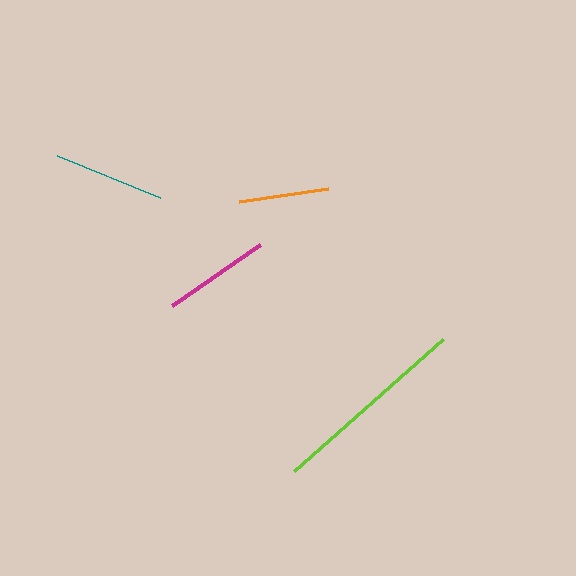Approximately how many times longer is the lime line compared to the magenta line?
The lime line is approximately 1.9 times the length of the magenta line.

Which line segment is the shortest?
The orange line is the shortest at approximately 90 pixels.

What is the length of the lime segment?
The lime segment is approximately 199 pixels long.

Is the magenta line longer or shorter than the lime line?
The lime line is longer than the magenta line.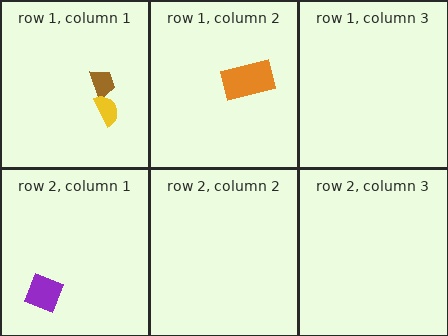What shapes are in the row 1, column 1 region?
The brown trapezoid, the yellow semicircle.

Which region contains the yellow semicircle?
The row 1, column 1 region.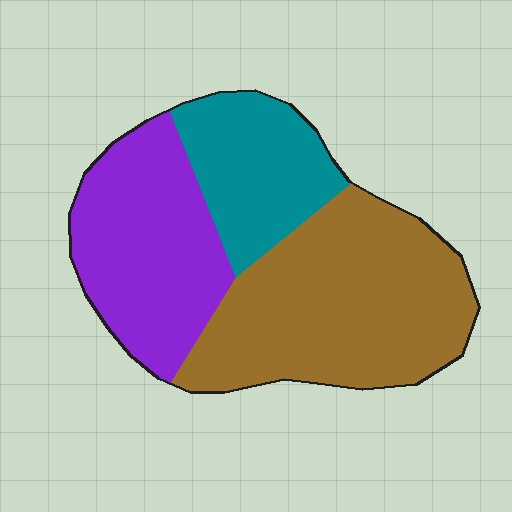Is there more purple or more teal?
Purple.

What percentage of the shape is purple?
Purple takes up between a sixth and a third of the shape.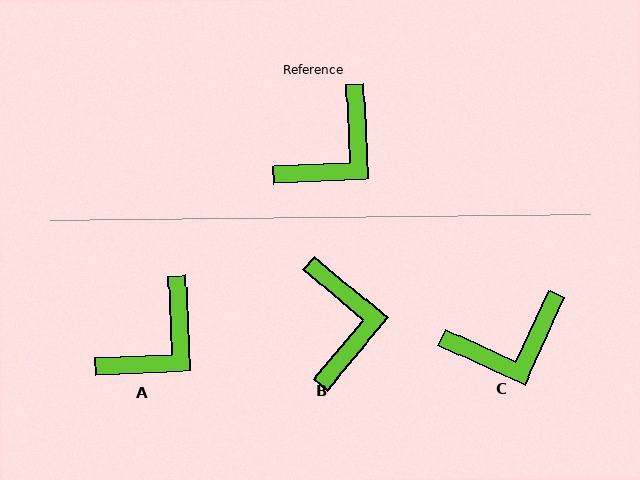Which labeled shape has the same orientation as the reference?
A.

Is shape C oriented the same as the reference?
No, it is off by about 27 degrees.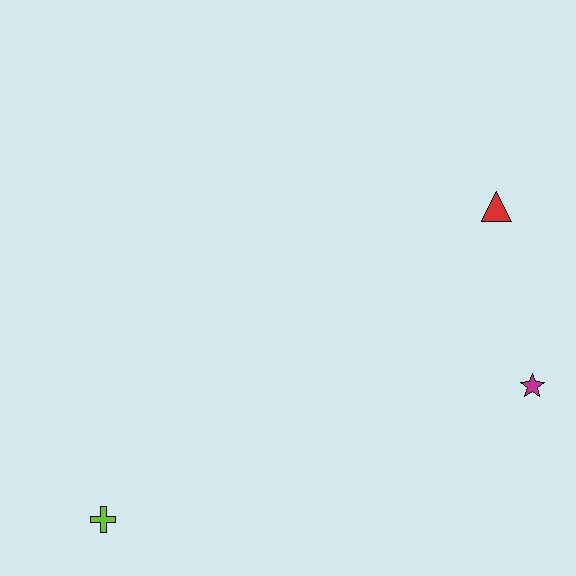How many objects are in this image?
There are 3 objects.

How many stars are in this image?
There is 1 star.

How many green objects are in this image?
There are no green objects.